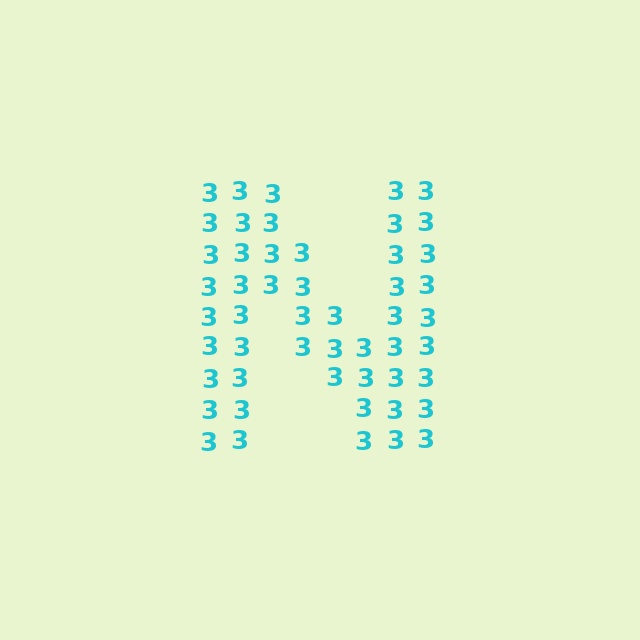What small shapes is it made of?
It is made of small digit 3's.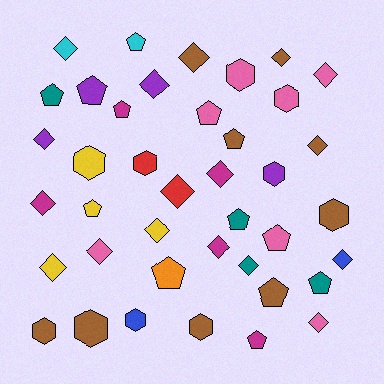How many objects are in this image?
There are 40 objects.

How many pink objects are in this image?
There are 7 pink objects.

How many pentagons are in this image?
There are 13 pentagons.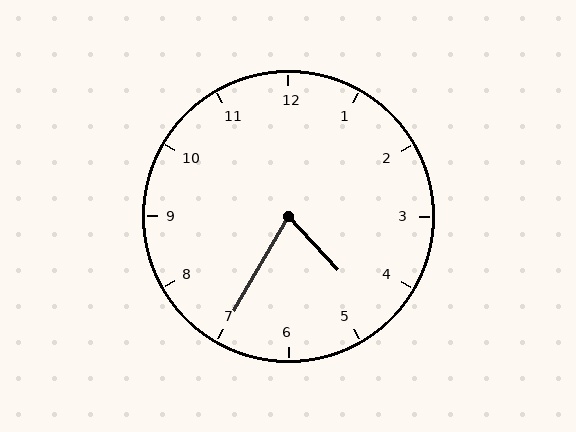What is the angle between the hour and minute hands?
Approximately 72 degrees.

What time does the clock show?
4:35.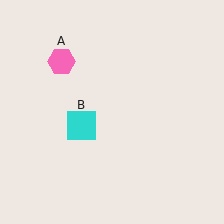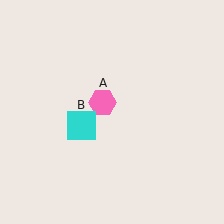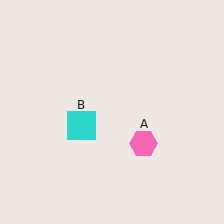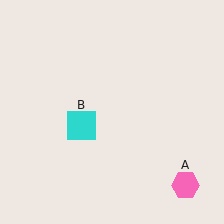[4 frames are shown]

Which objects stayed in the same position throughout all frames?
Cyan square (object B) remained stationary.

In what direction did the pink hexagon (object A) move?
The pink hexagon (object A) moved down and to the right.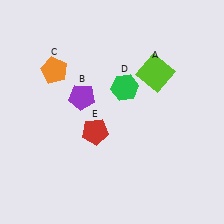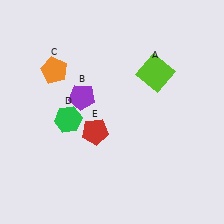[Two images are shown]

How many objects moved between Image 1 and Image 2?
1 object moved between the two images.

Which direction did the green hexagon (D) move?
The green hexagon (D) moved left.